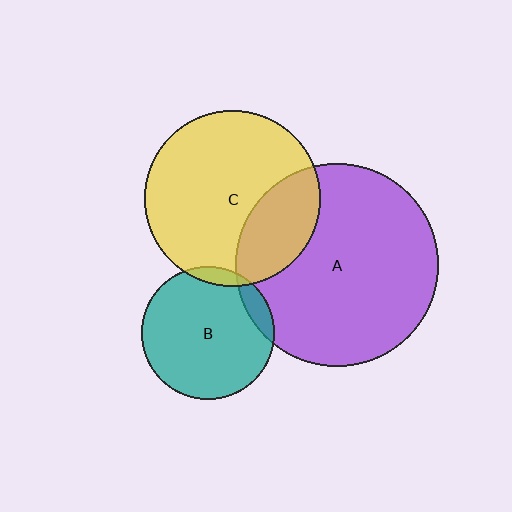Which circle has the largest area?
Circle A (purple).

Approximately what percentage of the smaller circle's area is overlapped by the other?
Approximately 5%.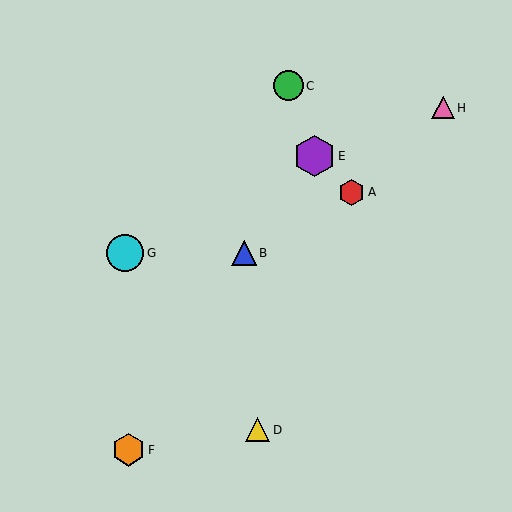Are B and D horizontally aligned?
No, B is at y≈253 and D is at y≈430.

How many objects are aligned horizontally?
2 objects (B, G) are aligned horizontally.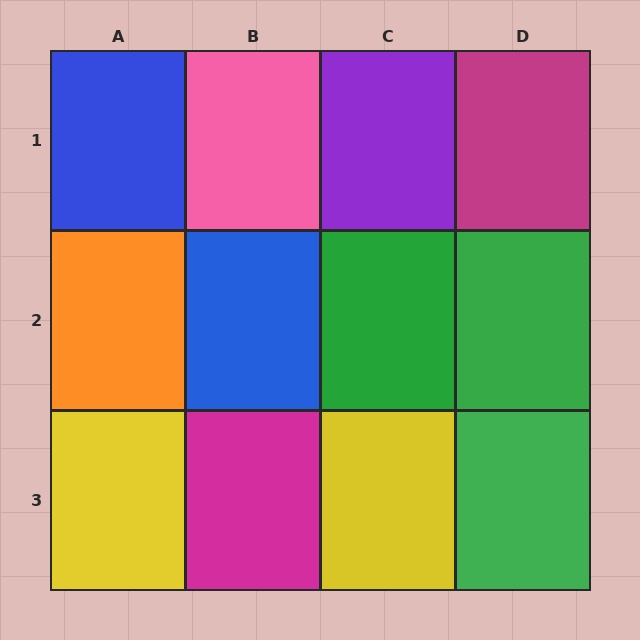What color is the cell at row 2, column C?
Green.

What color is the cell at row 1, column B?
Pink.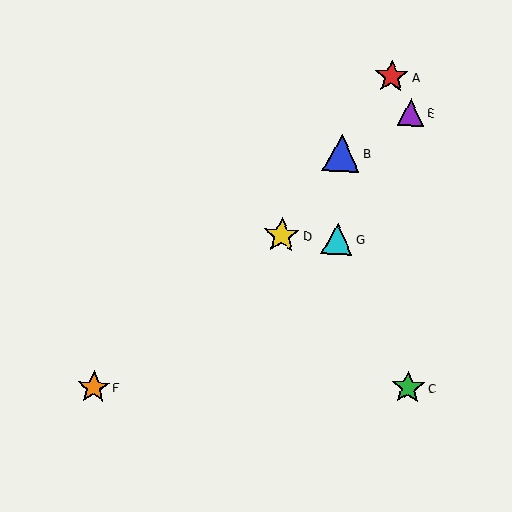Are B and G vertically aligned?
Yes, both are at x≈341.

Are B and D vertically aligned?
No, B is at x≈341 and D is at x≈282.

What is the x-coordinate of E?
Object E is at x≈411.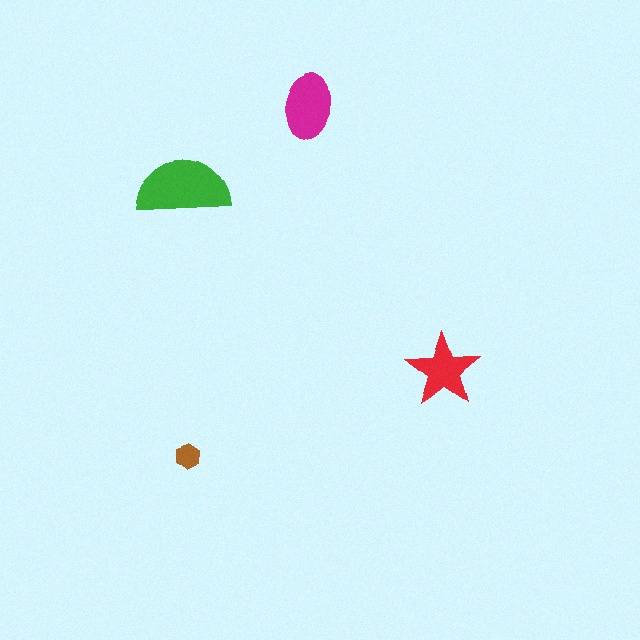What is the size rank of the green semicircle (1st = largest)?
1st.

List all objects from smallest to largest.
The brown hexagon, the red star, the magenta ellipse, the green semicircle.